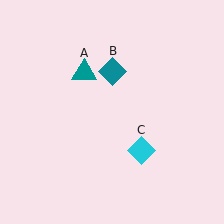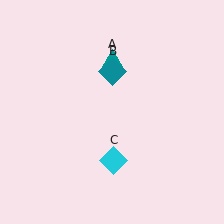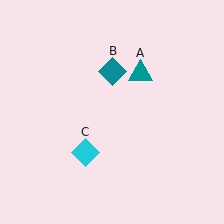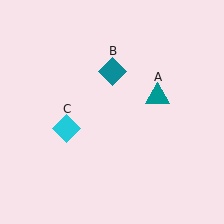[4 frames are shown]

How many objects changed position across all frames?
2 objects changed position: teal triangle (object A), cyan diamond (object C).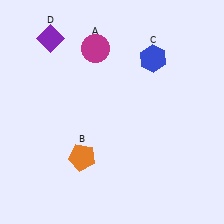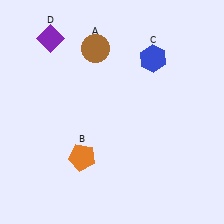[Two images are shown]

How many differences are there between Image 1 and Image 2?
There is 1 difference between the two images.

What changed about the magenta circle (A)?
In Image 1, A is magenta. In Image 2, it changed to brown.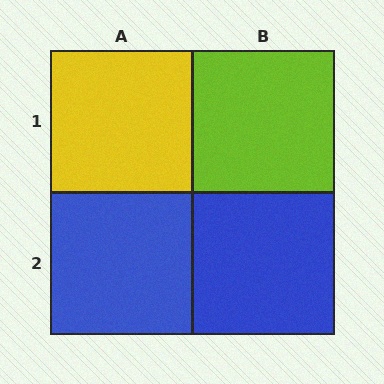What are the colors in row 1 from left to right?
Yellow, lime.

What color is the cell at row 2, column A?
Blue.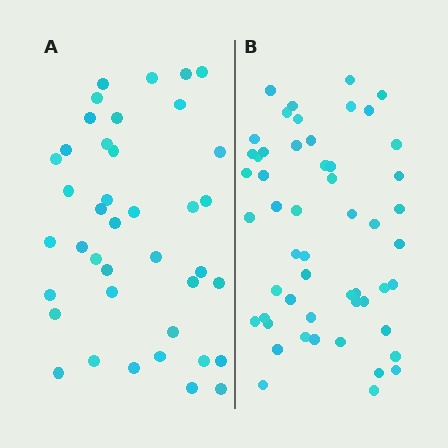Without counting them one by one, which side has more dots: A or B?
Region B (the right region) has more dots.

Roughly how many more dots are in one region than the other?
Region B has approximately 15 more dots than region A.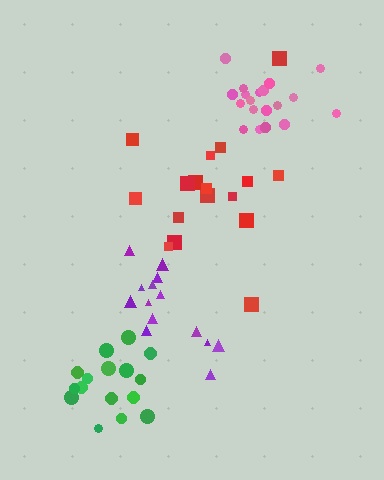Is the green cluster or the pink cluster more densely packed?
Pink.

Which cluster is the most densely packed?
Pink.